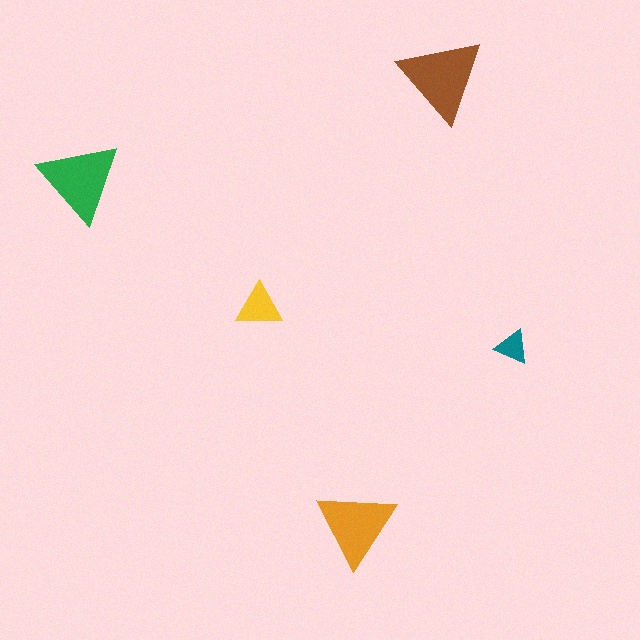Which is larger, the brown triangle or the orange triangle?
The brown one.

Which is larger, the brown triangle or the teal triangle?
The brown one.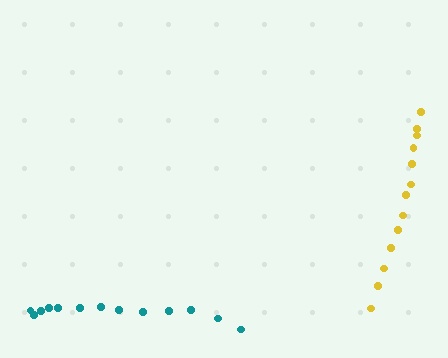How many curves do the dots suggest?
There are 2 distinct paths.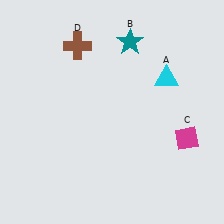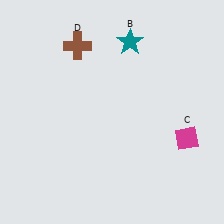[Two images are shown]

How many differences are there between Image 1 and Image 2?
There is 1 difference between the two images.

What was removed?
The cyan triangle (A) was removed in Image 2.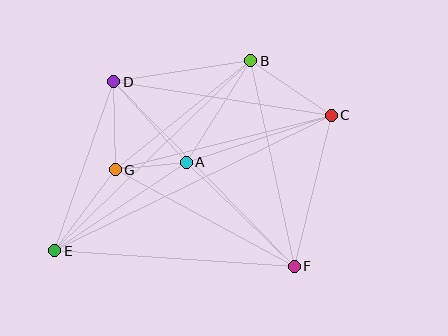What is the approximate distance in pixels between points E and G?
The distance between E and G is approximately 101 pixels.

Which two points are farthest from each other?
Points C and E are farthest from each other.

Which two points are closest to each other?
Points A and G are closest to each other.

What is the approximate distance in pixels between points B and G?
The distance between B and G is approximately 174 pixels.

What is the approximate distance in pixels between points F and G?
The distance between F and G is approximately 204 pixels.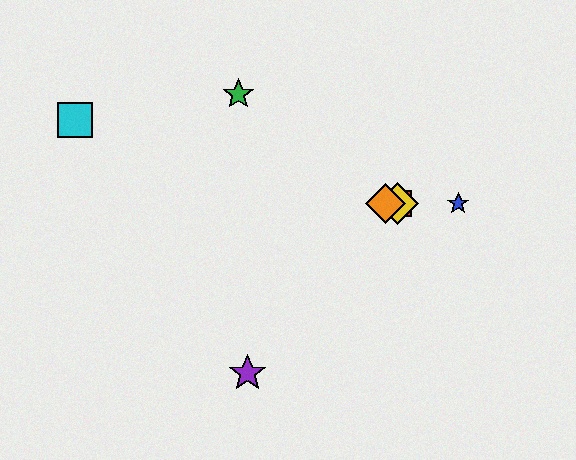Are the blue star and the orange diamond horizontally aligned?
Yes, both are at y≈203.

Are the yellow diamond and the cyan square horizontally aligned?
No, the yellow diamond is at y≈203 and the cyan square is at y≈120.